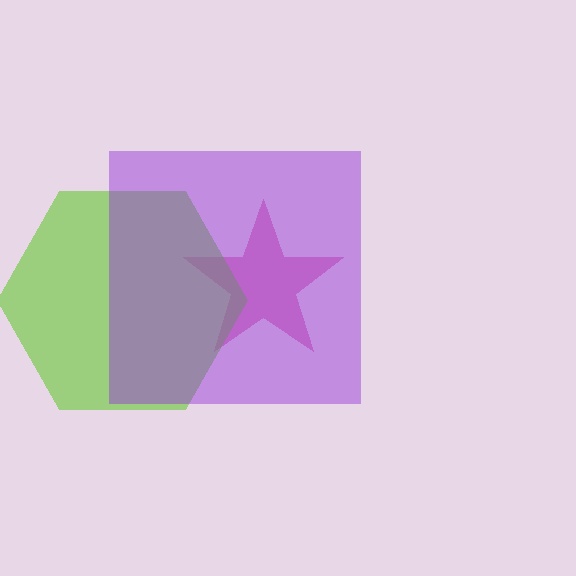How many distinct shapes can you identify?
There are 3 distinct shapes: a magenta star, a lime hexagon, a purple square.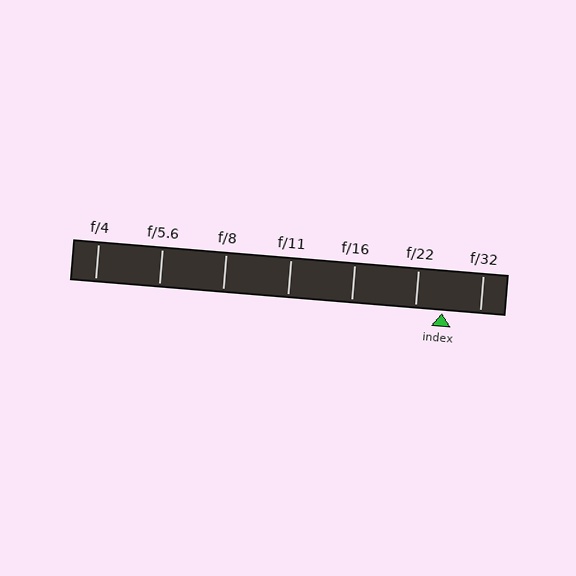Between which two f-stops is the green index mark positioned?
The index mark is between f/22 and f/32.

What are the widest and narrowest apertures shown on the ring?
The widest aperture shown is f/4 and the narrowest is f/32.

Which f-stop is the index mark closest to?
The index mark is closest to f/22.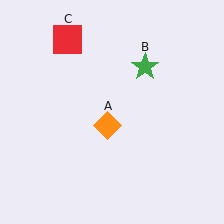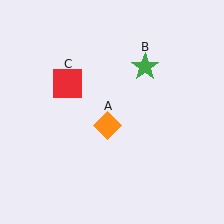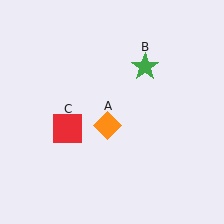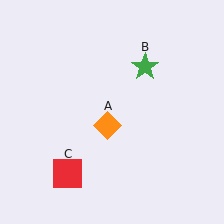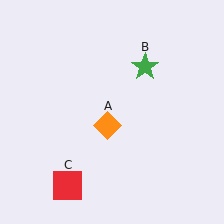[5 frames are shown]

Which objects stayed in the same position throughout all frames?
Orange diamond (object A) and green star (object B) remained stationary.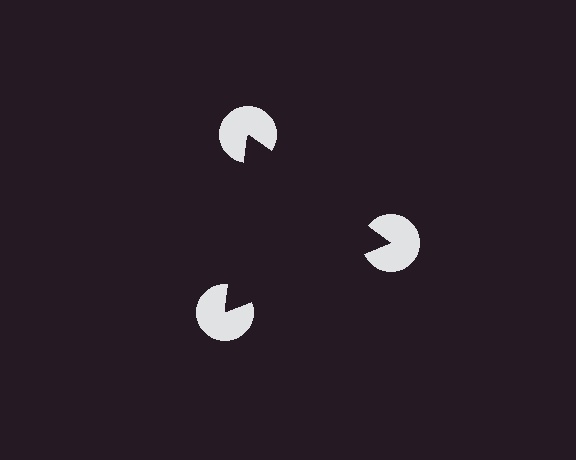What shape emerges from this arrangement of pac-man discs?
An illusory triangle — its edges are inferred from the aligned wedge cuts in the pac-man discs, not physically drawn.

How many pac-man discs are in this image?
There are 3 — one at each vertex of the illusory triangle.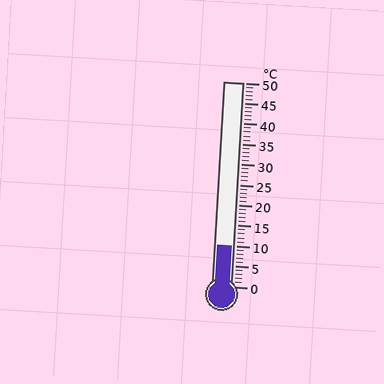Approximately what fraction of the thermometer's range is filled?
The thermometer is filled to approximately 20% of its range.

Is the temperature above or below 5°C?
The temperature is above 5°C.